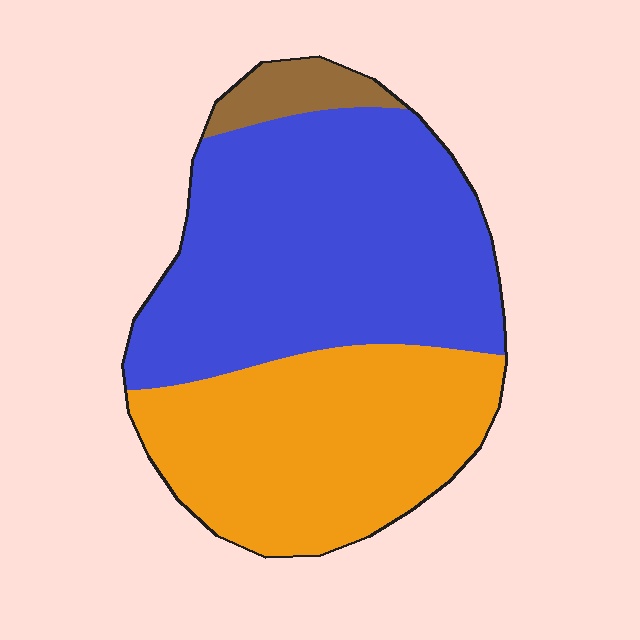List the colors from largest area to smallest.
From largest to smallest: blue, orange, brown.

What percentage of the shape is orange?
Orange covers around 40% of the shape.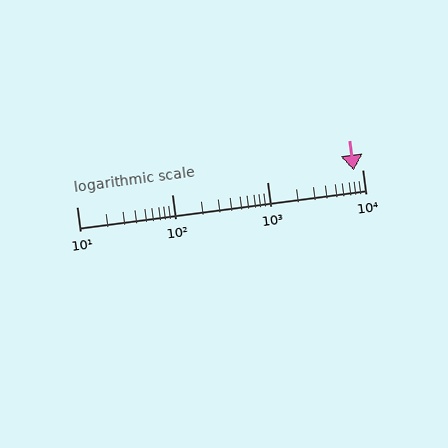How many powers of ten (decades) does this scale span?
The scale spans 3 decades, from 10 to 10000.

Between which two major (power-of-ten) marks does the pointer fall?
The pointer is between 1000 and 10000.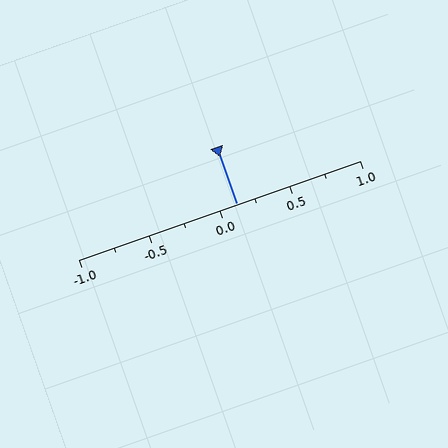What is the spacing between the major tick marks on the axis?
The major ticks are spaced 0.5 apart.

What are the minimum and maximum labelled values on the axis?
The axis runs from -1.0 to 1.0.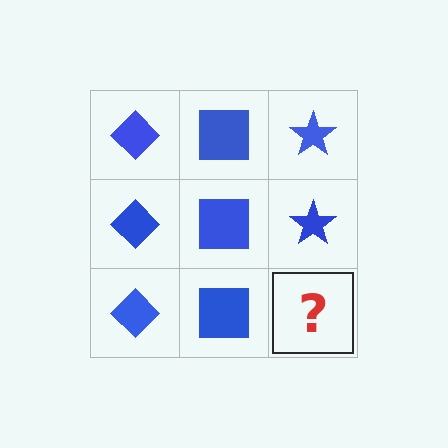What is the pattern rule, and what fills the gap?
The rule is that each column has a consistent shape. The gap should be filled with a blue star.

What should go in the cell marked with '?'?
The missing cell should contain a blue star.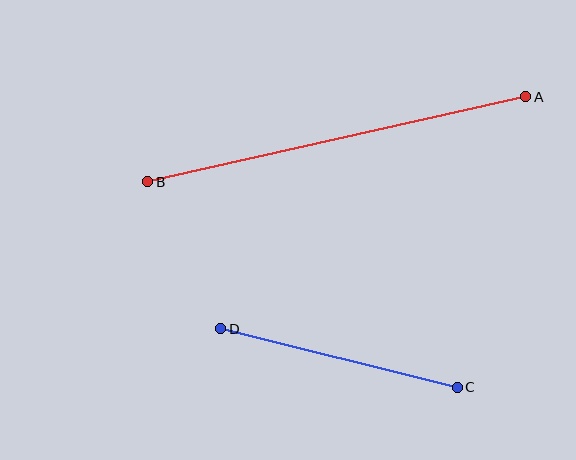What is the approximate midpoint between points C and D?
The midpoint is at approximately (339, 358) pixels.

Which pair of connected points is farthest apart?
Points A and B are farthest apart.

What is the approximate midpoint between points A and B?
The midpoint is at approximately (337, 139) pixels.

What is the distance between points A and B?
The distance is approximately 387 pixels.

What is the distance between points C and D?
The distance is approximately 244 pixels.